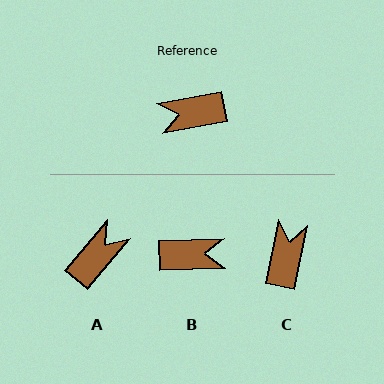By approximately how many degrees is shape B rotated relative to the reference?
Approximately 172 degrees counter-clockwise.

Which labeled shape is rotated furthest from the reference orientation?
B, about 172 degrees away.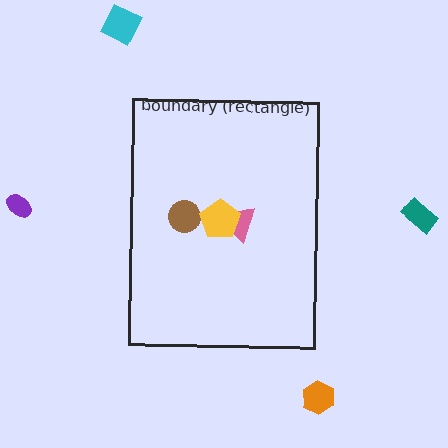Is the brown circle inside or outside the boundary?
Inside.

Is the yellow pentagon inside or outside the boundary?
Inside.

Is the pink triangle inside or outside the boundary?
Inside.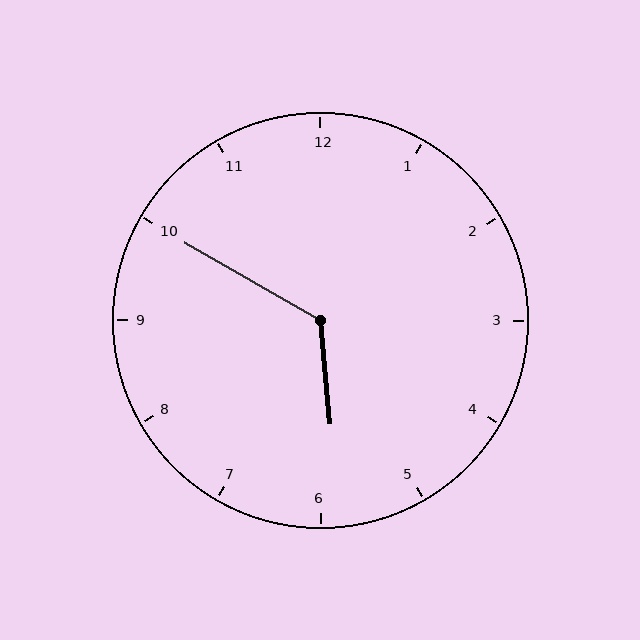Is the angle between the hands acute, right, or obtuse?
It is obtuse.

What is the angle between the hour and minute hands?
Approximately 125 degrees.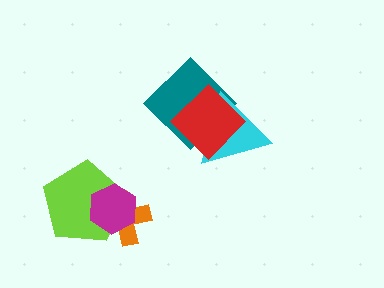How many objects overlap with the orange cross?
2 objects overlap with the orange cross.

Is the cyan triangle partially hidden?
Yes, it is partially covered by another shape.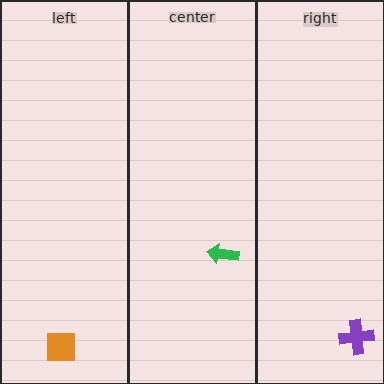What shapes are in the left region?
The orange square.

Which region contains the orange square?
The left region.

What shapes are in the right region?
The purple cross.